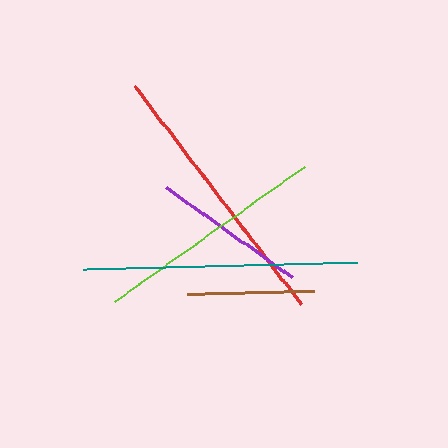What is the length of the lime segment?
The lime segment is approximately 233 pixels long.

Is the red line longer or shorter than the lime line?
The red line is longer than the lime line.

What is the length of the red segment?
The red segment is approximately 275 pixels long.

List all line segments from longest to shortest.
From longest to shortest: red, teal, lime, purple, brown.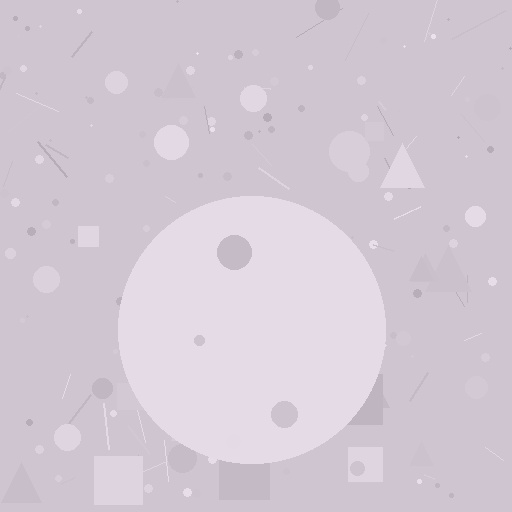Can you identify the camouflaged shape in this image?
The camouflaged shape is a circle.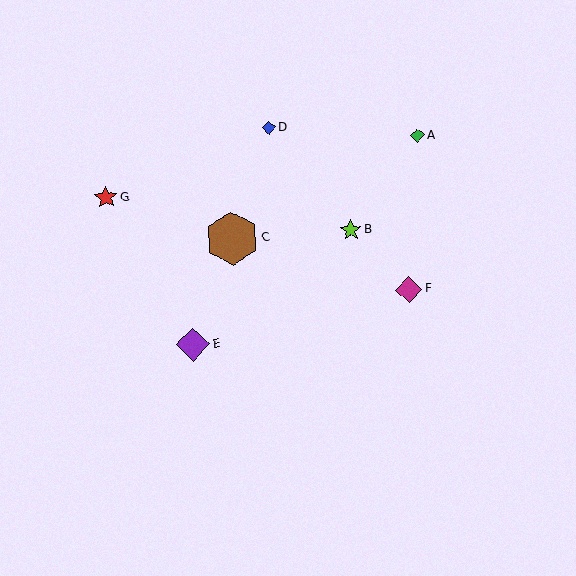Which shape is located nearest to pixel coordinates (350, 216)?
The lime star (labeled B) at (351, 230) is nearest to that location.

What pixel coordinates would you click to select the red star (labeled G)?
Click at (106, 198) to select the red star G.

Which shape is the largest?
The brown hexagon (labeled C) is the largest.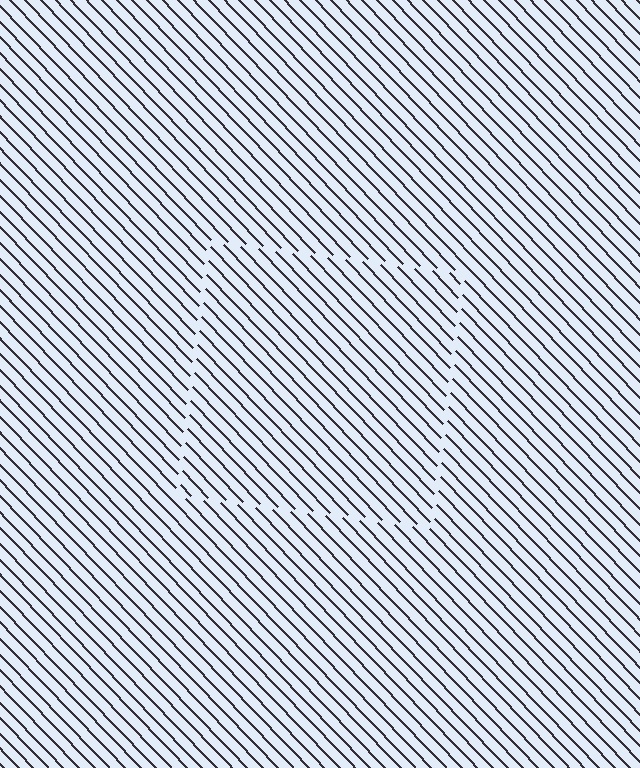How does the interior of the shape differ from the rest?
The interior of the shape contains the same grating, shifted by half a period — the contour is defined by the phase discontinuity where line-ends from the inner and outer gratings abut.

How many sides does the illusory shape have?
4 sides — the line-ends trace a square.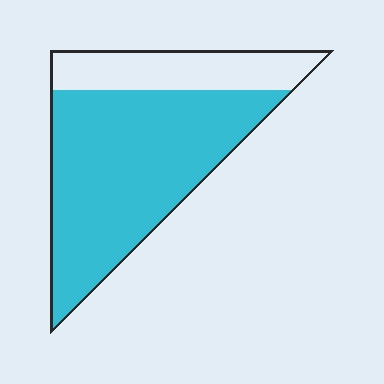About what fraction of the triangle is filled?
About three quarters (3/4).